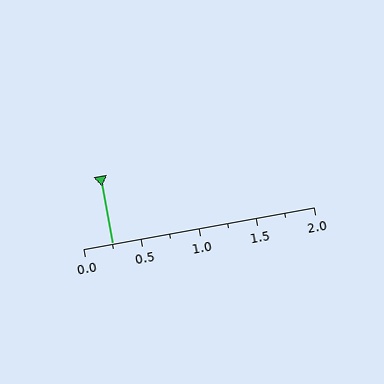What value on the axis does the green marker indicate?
The marker indicates approximately 0.25.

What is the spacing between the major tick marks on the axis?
The major ticks are spaced 0.5 apart.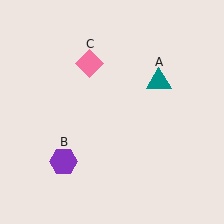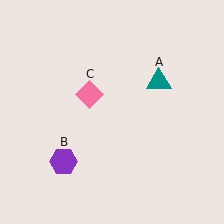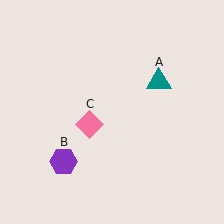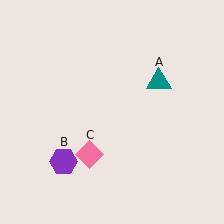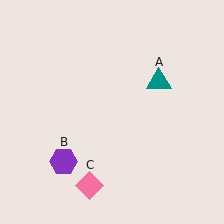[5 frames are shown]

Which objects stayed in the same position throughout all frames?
Teal triangle (object A) and purple hexagon (object B) remained stationary.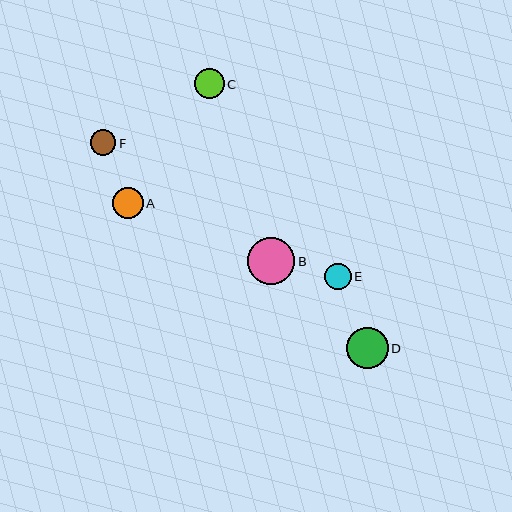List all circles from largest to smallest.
From largest to smallest: B, D, A, C, E, F.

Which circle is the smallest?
Circle F is the smallest with a size of approximately 26 pixels.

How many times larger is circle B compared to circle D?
Circle B is approximately 1.1 times the size of circle D.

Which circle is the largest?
Circle B is the largest with a size of approximately 47 pixels.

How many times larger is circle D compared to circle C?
Circle D is approximately 1.4 times the size of circle C.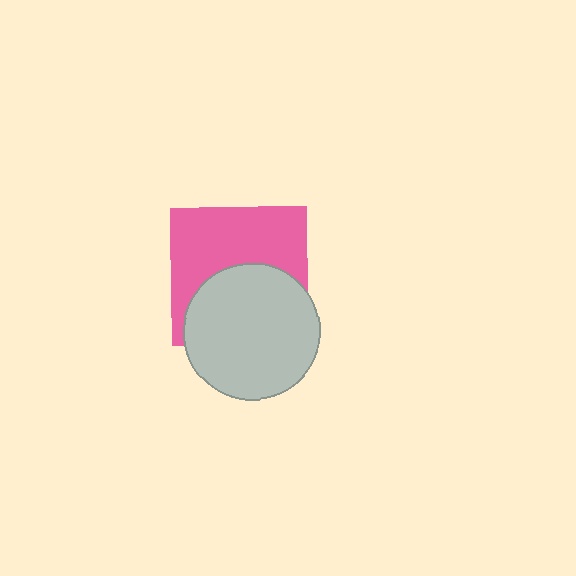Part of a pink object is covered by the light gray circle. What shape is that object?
It is a square.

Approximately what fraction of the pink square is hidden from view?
Roughly 46% of the pink square is hidden behind the light gray circle.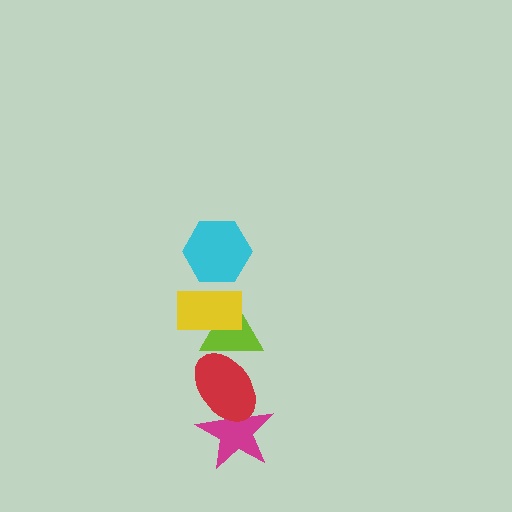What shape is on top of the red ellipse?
The lime triangle is on top of the red ellipse.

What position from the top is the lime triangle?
The lime triangle is 3rd from the top.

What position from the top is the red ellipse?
The red ellipse is 4th from the top.